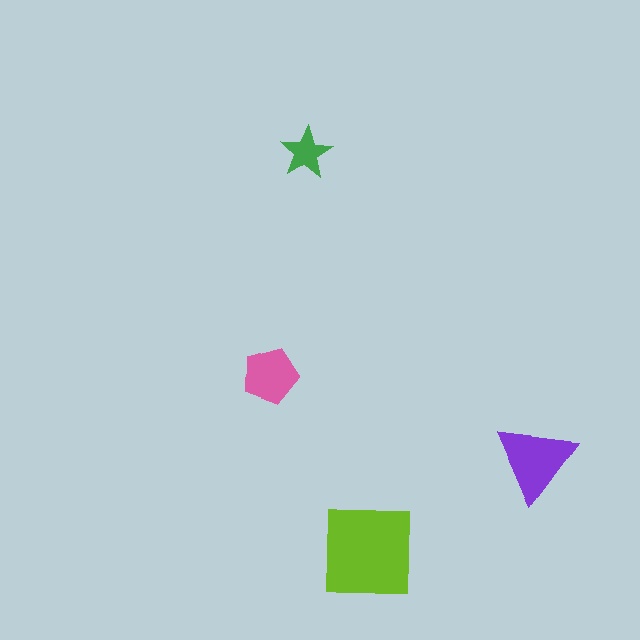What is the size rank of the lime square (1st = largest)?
1st.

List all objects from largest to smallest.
The lime square, the purple triangle, the pink pentagon, the green star.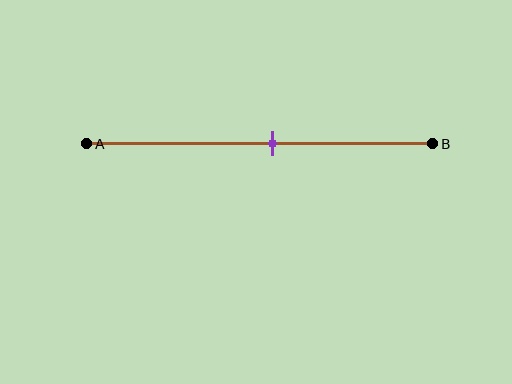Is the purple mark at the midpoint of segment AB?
No, the mark is at about 55% from A, not at the 50% midpoint.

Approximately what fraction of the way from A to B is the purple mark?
The purple mark is approximately 55% of the way from A to B.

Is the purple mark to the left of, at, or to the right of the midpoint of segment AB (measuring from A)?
The purple mark is to the right of the midpoint of segment AB.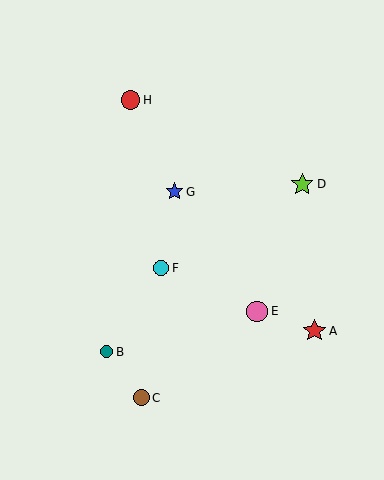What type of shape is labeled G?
Shape G is a blue star.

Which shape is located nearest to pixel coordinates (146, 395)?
The brown circle (labeled C) at (141, 398) is nearest to that location.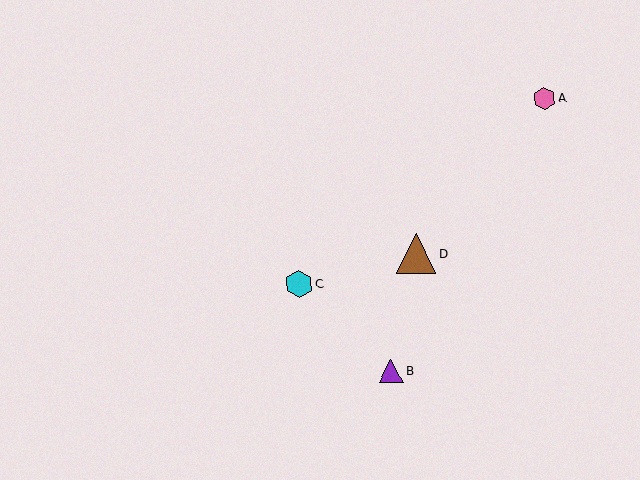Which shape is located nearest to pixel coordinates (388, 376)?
The purple triangle (labeled B) at (391, 371) is nearest to that location.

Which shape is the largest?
The brown triangle (labeled D) is the largest.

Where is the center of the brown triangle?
The center of the brown triangle is at (416, 253).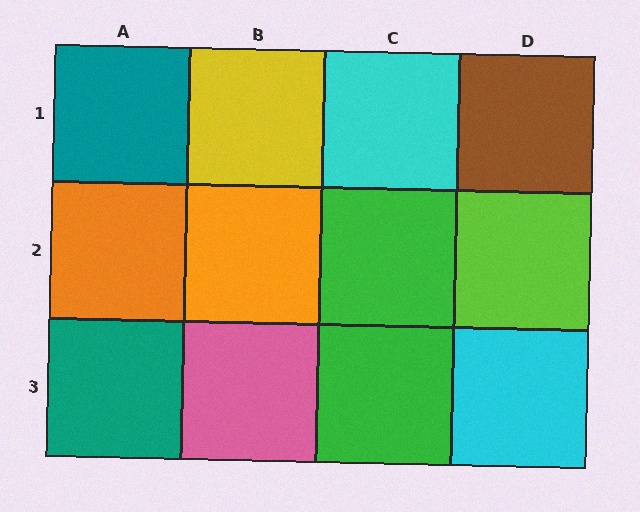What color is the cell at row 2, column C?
Green.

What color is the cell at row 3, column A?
Teal.